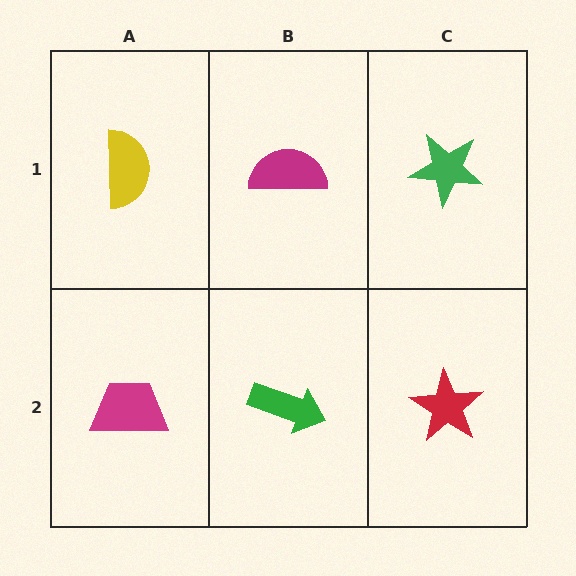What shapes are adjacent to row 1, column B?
A green arrow (row 2, column B), a yellow semicircle (row 1, column A), a green star (row 1, column C).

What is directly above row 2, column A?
A yellow semicircle.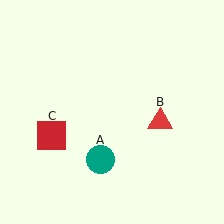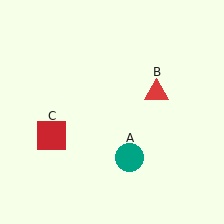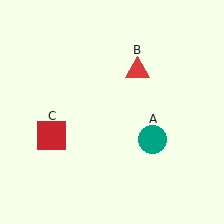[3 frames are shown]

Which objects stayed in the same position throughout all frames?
Red square (object C) remained stationary.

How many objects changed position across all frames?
2 objects changed position: teal circle (object A), red triangle (object B).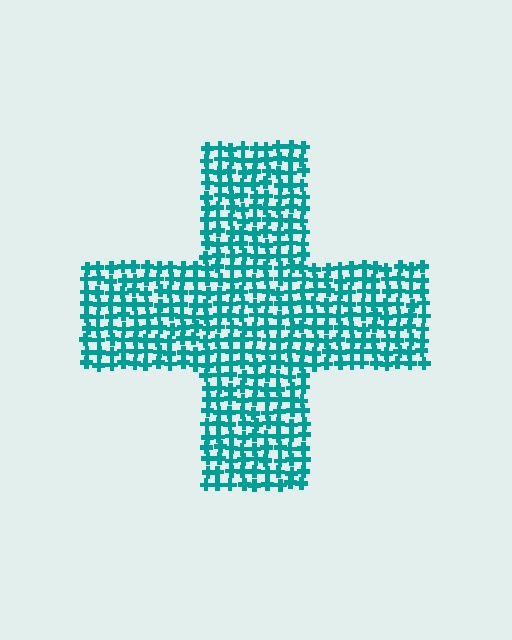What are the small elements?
The small elements are crosses.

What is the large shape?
The large shape is a cross.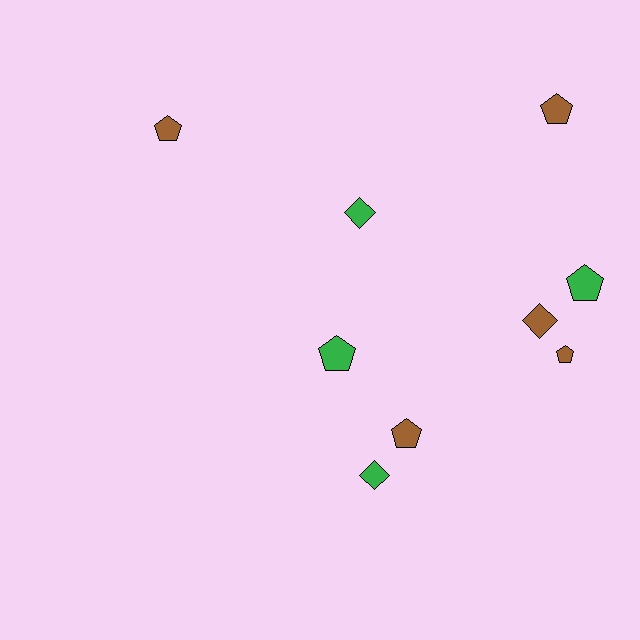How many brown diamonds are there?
There is 1 brown diamond.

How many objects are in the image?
There are 9 objects.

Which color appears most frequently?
Brown, with 5 objects.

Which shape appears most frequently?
Pentagon, with 6 objects.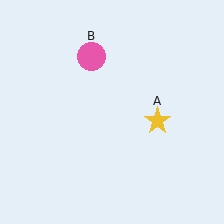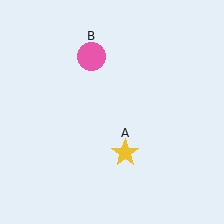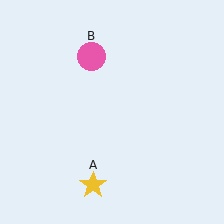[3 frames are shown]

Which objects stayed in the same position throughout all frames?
Pink circle (object B) remained stationary.